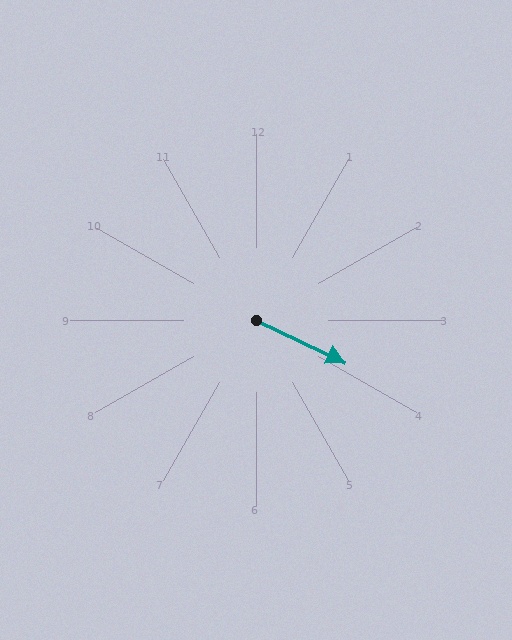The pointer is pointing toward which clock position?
Roughly 4 o'clock.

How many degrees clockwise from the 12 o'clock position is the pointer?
Approximately 115 degrees.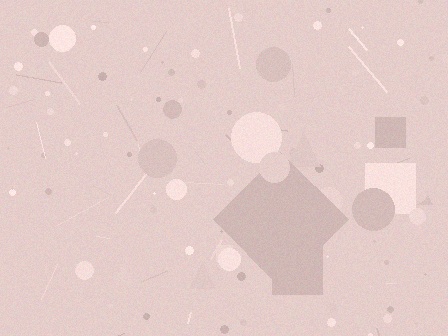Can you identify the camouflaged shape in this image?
The camouflaged shape is a diamond.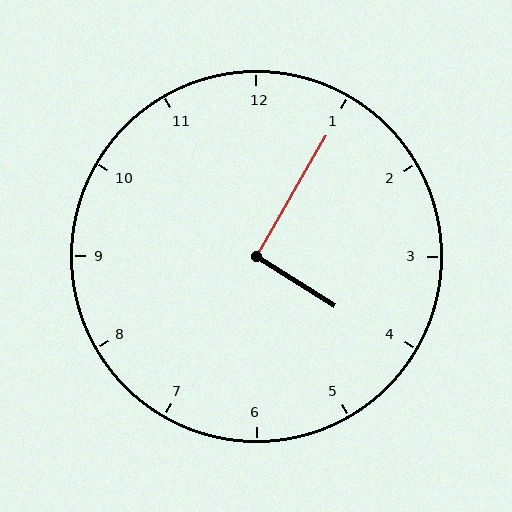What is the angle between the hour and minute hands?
Approximately 92 degrees.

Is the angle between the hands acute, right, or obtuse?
It is right.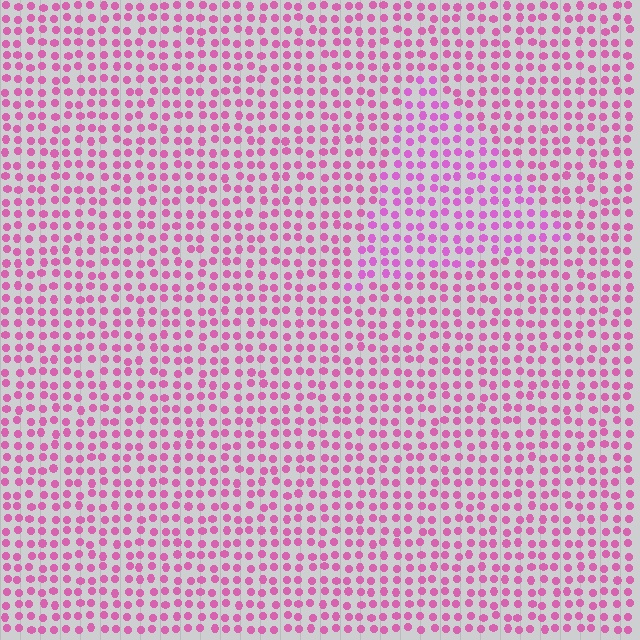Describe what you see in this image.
The image is filled with small pink elements in a uniform arrangement. A triangle-shaped region is visible where the elements are tinted to a slightly different hue, forming a subtle color boundary.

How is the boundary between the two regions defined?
The boundary is defined purely by a slight shift in hue (about 17 degrees). Spacing, size, and orientation are identical on both sides.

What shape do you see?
I see a triangle.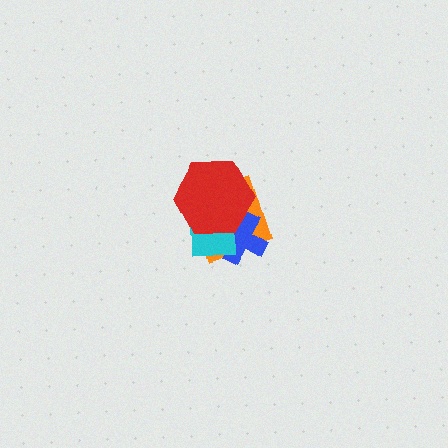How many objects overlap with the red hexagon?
3 objects overlap with the red hexagon.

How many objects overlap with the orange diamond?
3 objects overlap with the orange diamond.